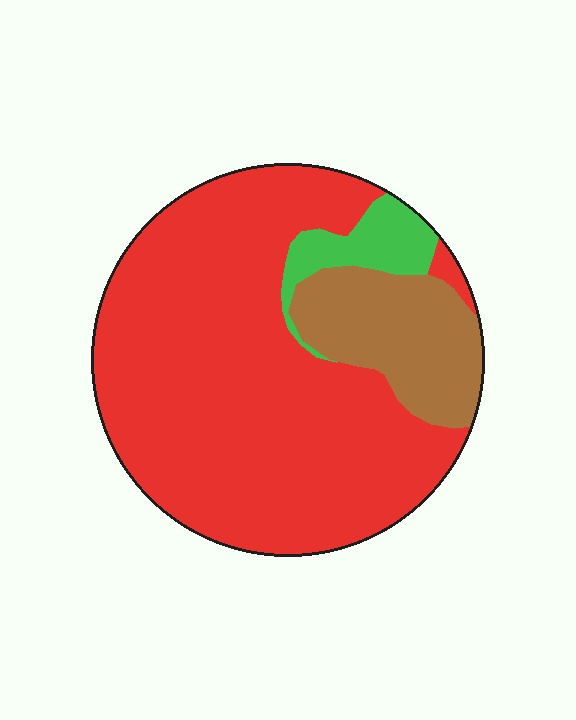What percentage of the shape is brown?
Brown covers 17% of the shape.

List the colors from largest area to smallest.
From largest to smallest: red, brown, green.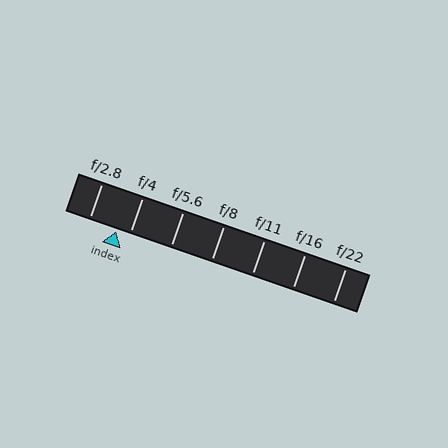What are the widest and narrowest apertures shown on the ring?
The widest aperture shown is f/2.8 and the narrowest is f/22.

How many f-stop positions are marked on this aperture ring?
There are 7 f-stop positions marked.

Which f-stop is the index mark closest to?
The index mark is closest to f/4.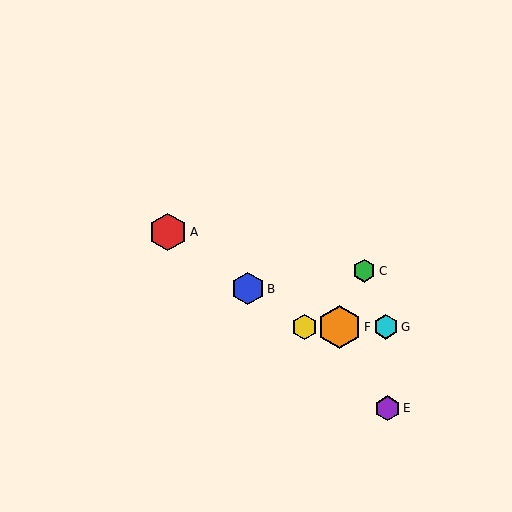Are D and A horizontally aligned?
No, D is at y≈327 and A is at y≈232.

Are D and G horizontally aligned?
Yes, both are at y≈327.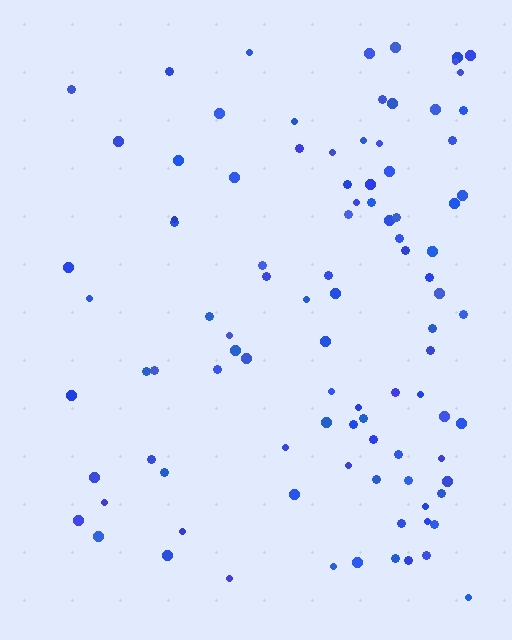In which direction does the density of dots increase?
From left to right, with the right side densest.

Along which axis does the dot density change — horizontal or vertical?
Horizontal.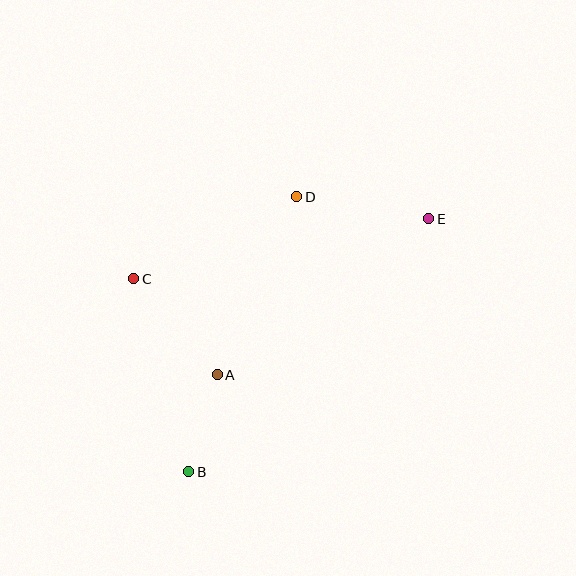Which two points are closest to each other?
Points A and B are closest to each other.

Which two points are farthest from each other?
Points B and E are farthest from each other.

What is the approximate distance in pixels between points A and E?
The distance between A and E is approximately 263 pixels.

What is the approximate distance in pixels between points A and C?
The distance between A and C is approximately 128 pixels.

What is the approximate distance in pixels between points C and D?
The distance between C and D is approximately 182 pixels.